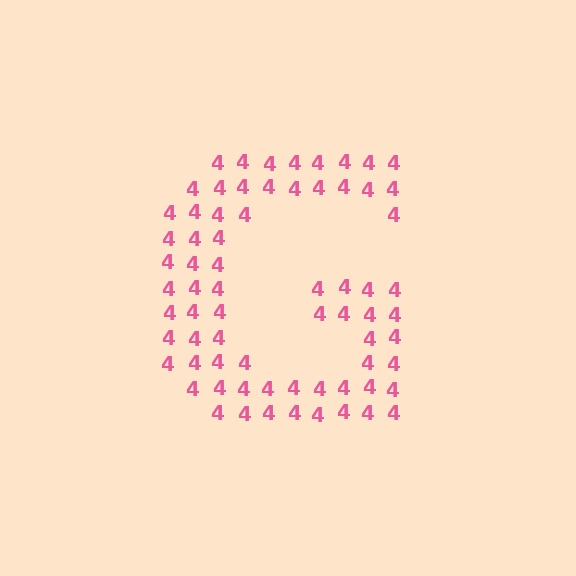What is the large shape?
The large shape is the letter G.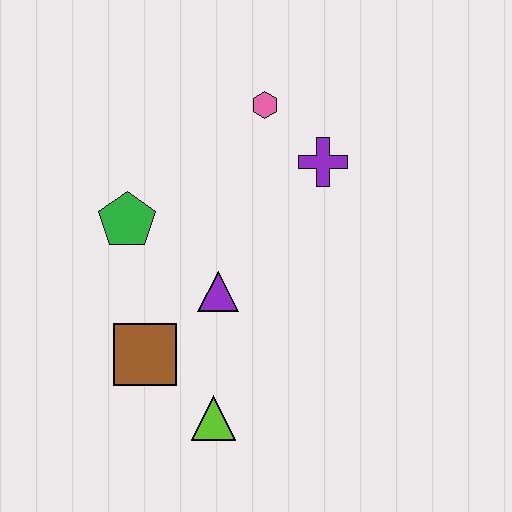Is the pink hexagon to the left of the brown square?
No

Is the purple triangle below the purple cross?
Yes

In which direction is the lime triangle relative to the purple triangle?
The lime triangle is below the purple triangle.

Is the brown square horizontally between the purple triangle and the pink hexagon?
No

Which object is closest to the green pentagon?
The purple triangle is closest to the green pentagon.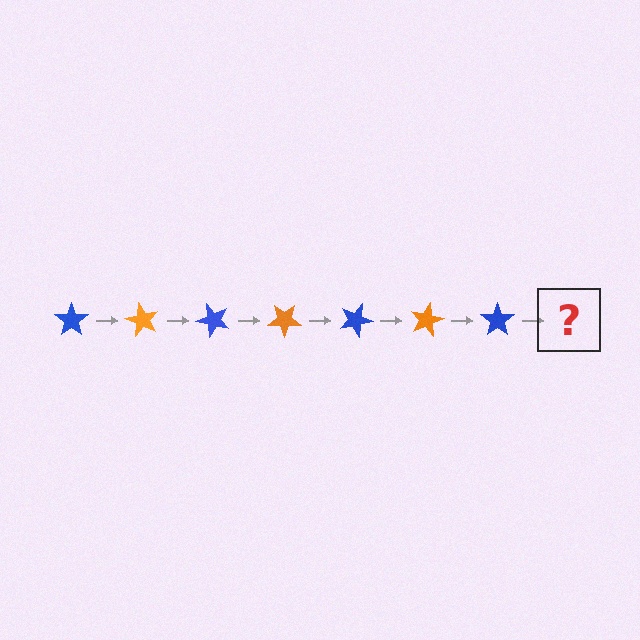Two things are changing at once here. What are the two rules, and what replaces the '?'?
The two rules are that it rotates 60 degrees each step and the color cycles through blue and orange. The '?' should be an orange star, rotated 420 degrees from the start.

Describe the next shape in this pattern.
It should be an orange star, rotated 420 degrees from the start.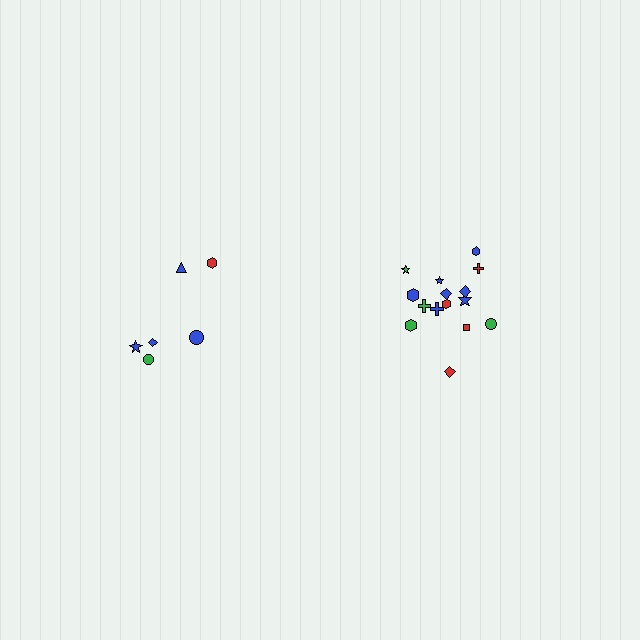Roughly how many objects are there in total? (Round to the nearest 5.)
Roughly 20 objects in total.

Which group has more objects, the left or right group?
The right group.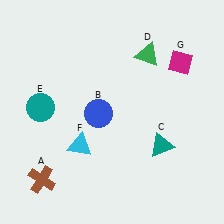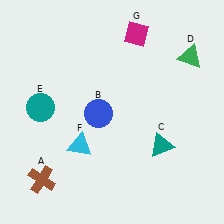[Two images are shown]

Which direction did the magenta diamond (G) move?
The magenta diamond (G) moved left.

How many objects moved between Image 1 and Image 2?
2 objects moved between the two images.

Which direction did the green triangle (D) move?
The green triangle (D) moved right.